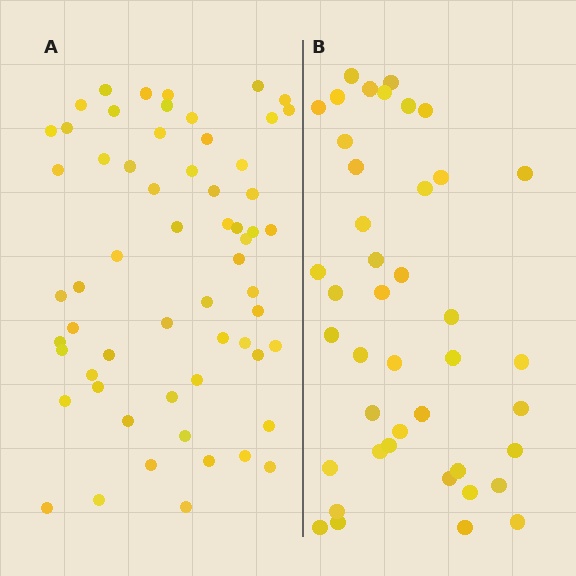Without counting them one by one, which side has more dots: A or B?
Region A (the left region) has more dots.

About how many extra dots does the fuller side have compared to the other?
Region A has approximately 20 more dots than region B.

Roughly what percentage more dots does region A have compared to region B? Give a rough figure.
About 45% more.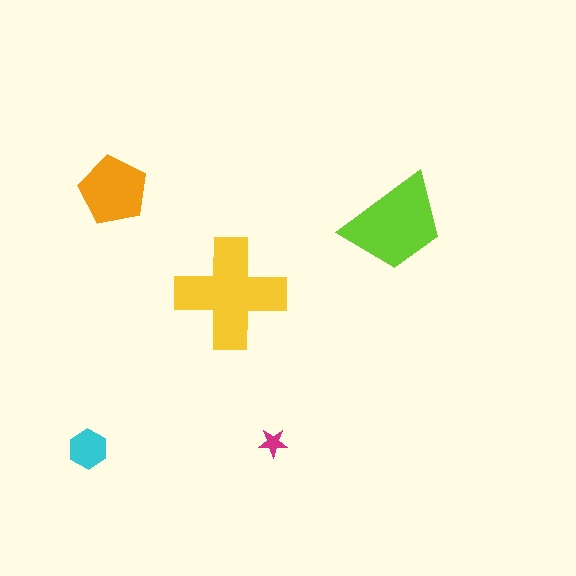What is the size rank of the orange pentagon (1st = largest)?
3rd.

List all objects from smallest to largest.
The magenta star, the cyan hexagon, the orange pentagon, the lime trapezoid, the yellow cross.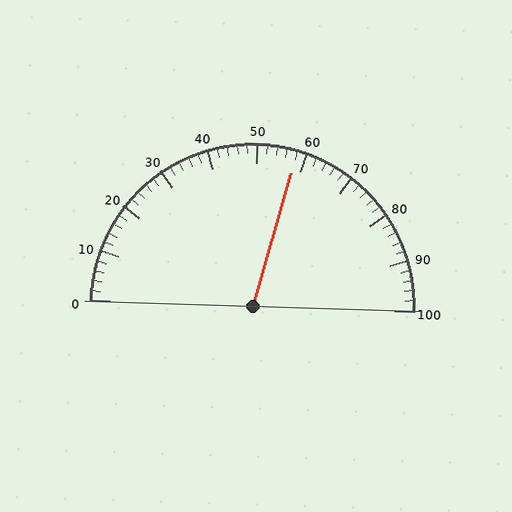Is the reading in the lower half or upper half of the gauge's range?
The reading is in the upper half of the range (0 to 100).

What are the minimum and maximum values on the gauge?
The gauge ranges from 0 to 100.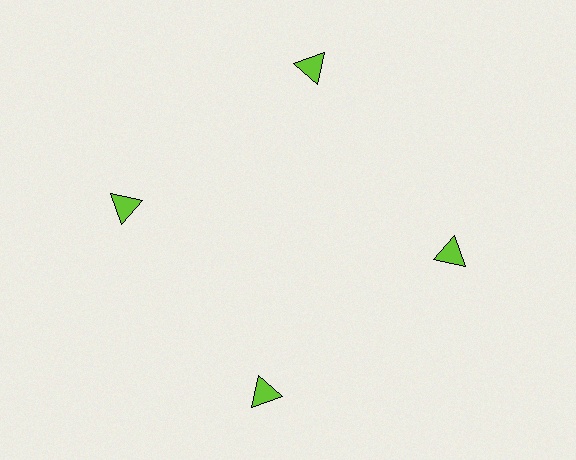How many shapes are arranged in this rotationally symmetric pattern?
There are 4 shapes, arranged in 4 groups of 1.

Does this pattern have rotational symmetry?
Yes, this pattern has 4-fold rotational symmetry. It looks the same after rotating 90 degrees around the center.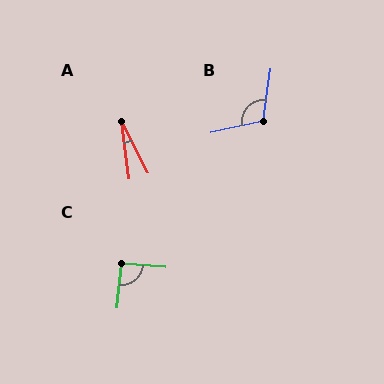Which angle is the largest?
B, at approximately 111 degrees.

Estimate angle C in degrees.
Approximately 91 degrees.